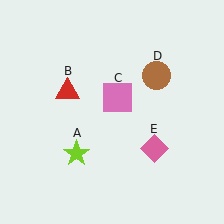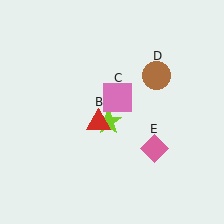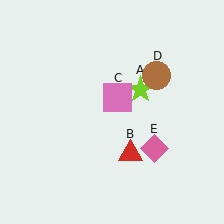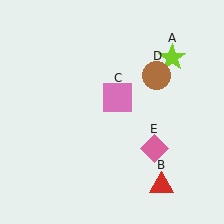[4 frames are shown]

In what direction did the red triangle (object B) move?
The red triangle (object B) moved down and to the right.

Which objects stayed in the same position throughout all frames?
Pink square (object C) and brown circle (object D) and pink diamond (object E) remained stationary.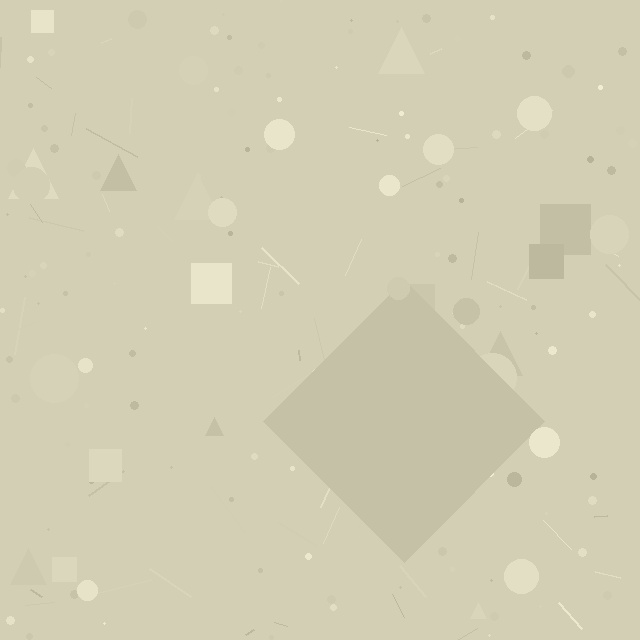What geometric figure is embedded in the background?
A diamond is embedded in the background.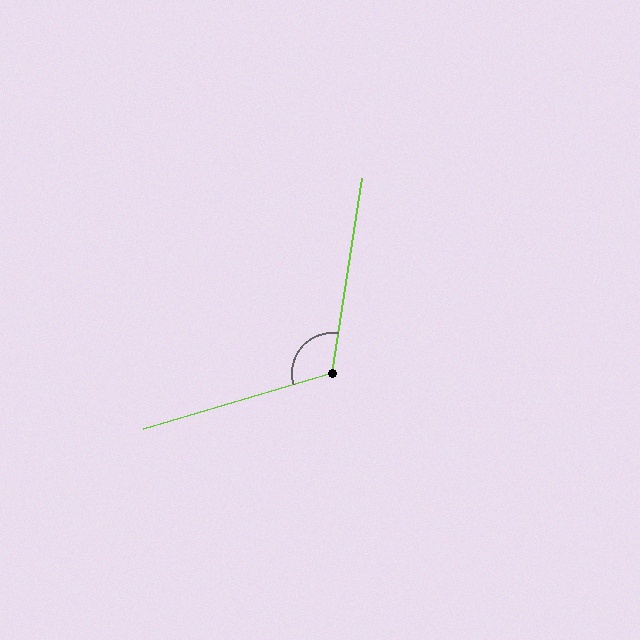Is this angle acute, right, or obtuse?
It is obtuse.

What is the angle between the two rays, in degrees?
Approximately 115 degrees.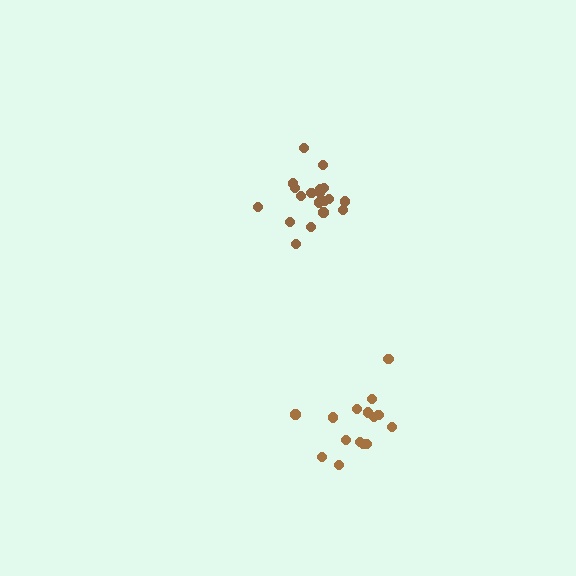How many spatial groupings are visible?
There are 2 spatial groupings.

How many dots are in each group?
Group 1: 15 dots, Group 2: 19 dots (34 total).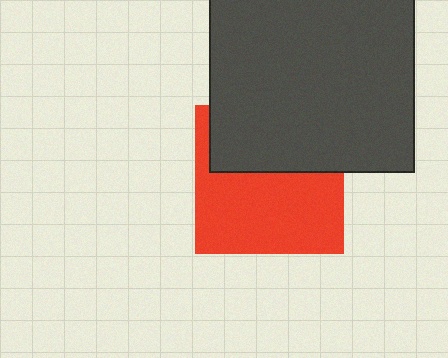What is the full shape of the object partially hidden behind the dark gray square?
The partially hidden object is a red square.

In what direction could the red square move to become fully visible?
The red square could move down. That would shift it out from behind the dark gray square entirely.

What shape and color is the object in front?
The object in front is a dark gray square.